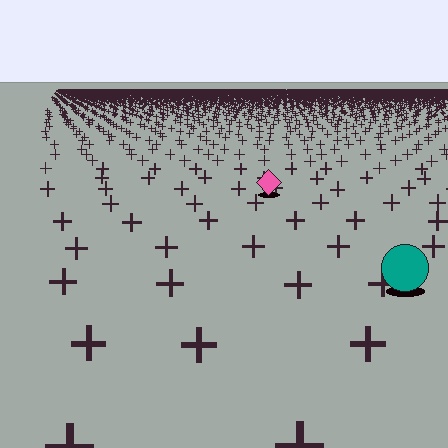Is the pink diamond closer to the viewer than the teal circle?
No. The teal circle is closer — you can tell from the texture gradient: the ground texture is coarser near it.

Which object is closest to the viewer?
The teal circle is closest. The texture marks near it are larger and more spread out.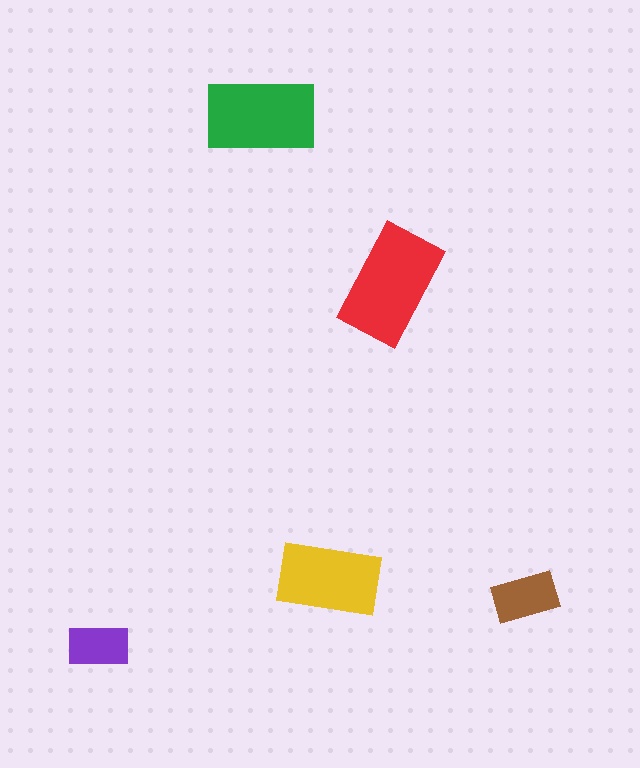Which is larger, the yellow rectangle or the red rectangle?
The red one.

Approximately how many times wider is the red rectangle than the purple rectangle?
About 2 times wider.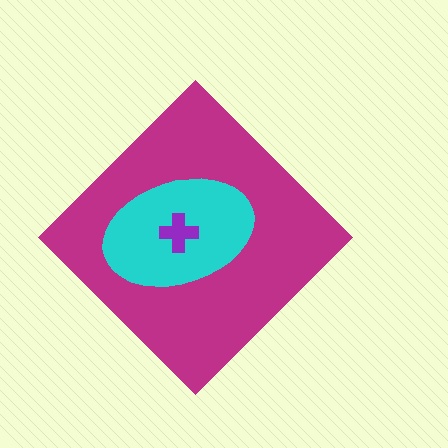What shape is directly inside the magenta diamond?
The cyan ellipse.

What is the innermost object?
The purple cross.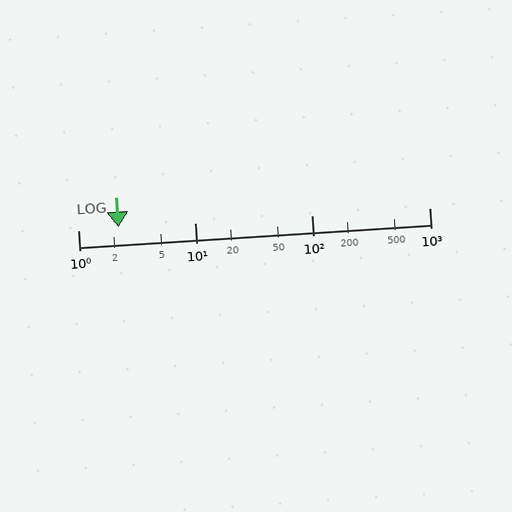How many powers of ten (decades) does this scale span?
The scale spans 3 decades, from 1 to 1000.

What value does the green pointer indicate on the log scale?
The pointer indicates approximately 2.2.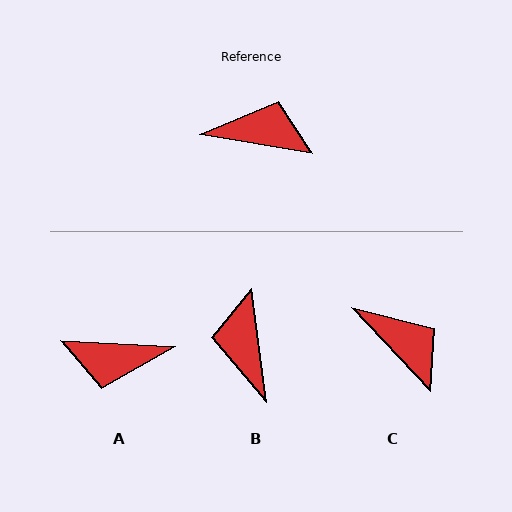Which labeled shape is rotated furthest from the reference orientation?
A, about 173 degrees away.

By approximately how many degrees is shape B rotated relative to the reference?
Approximately 108 degrees counter-clockwise.